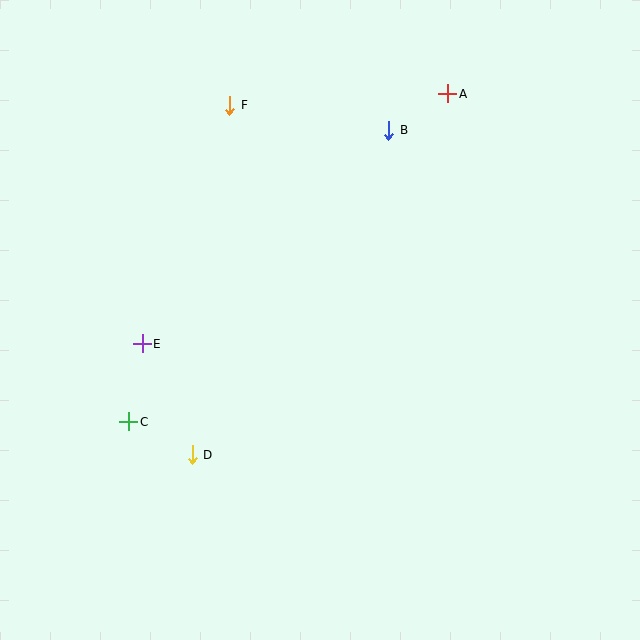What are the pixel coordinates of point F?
Point F is at (230, 105).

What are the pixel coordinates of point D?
Point D is at (192, 455).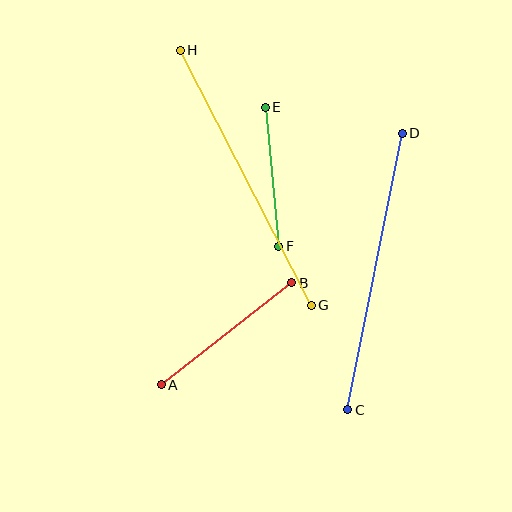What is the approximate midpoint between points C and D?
The midpoint is at approximately (375, 271) pixels.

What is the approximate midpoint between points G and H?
The midpoint is at approximately (246, 178) pixels.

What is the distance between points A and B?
The distance is approximately 165 pixels.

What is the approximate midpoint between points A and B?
The midpoint is at approximately (226, 334) pixels.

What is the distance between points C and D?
The distance is approximately 281 pixels.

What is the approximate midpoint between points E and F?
The midpoint is at approximately (272, 177) pixels.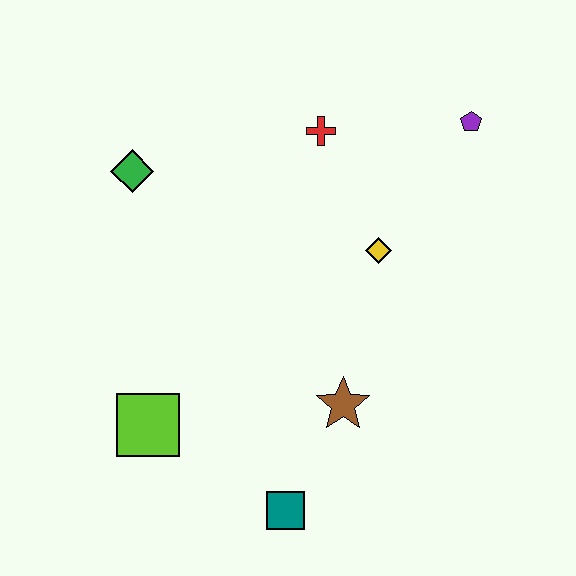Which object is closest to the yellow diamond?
The red cross is closest to the yellow diamond.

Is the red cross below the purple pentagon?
Yes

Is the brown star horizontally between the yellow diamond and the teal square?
Yes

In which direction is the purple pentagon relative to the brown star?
The purple pentagon is above the brown star.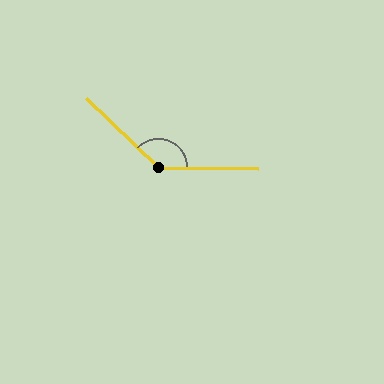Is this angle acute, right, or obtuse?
It is obtuse.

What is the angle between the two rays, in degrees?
Approximately 137 degrees.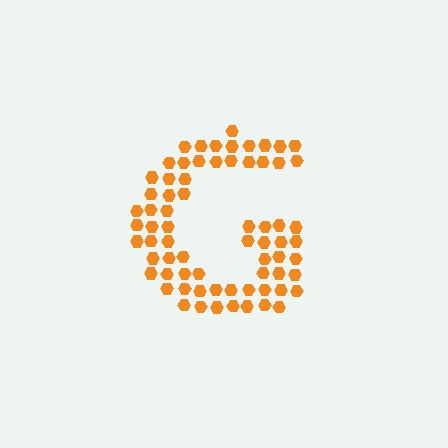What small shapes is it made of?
It is made of small hexagons.